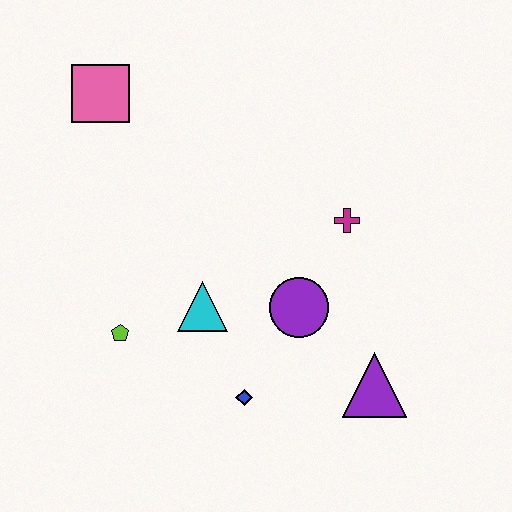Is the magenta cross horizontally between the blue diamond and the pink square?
No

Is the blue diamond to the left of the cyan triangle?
No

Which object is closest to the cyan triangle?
The lime pentagon is closest to the cyan triangle.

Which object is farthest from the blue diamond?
The pink square is farthest from the blue diamond.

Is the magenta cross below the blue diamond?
No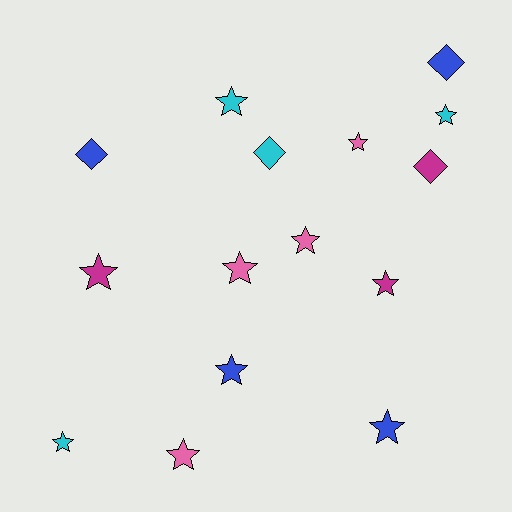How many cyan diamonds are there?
There is 1 cyan diamond.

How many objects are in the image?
There are 15 objects.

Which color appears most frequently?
Cyan, with 4 objects.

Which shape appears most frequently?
Star, with 11 objects.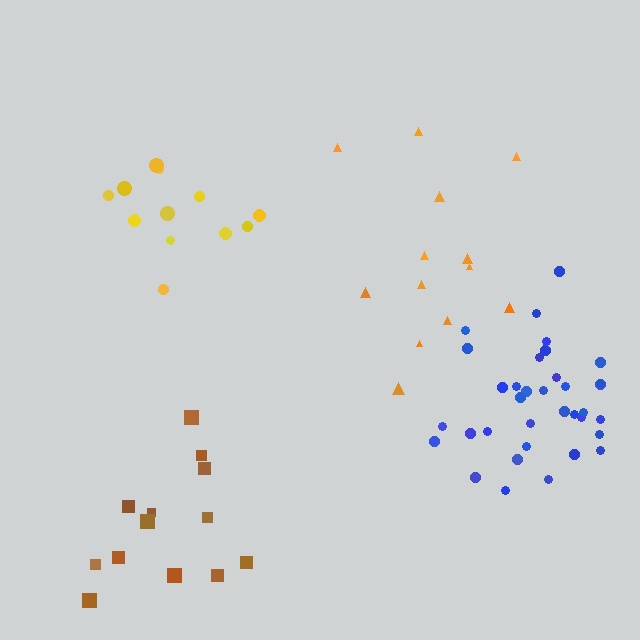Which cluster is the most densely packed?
Blue.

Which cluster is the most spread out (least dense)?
Orange.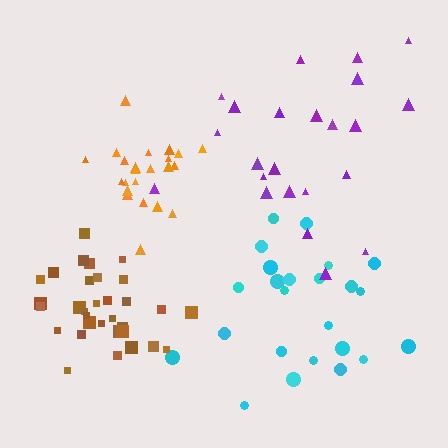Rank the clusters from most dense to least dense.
orange, brown, cyan, purple.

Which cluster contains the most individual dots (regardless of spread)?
Brown (32).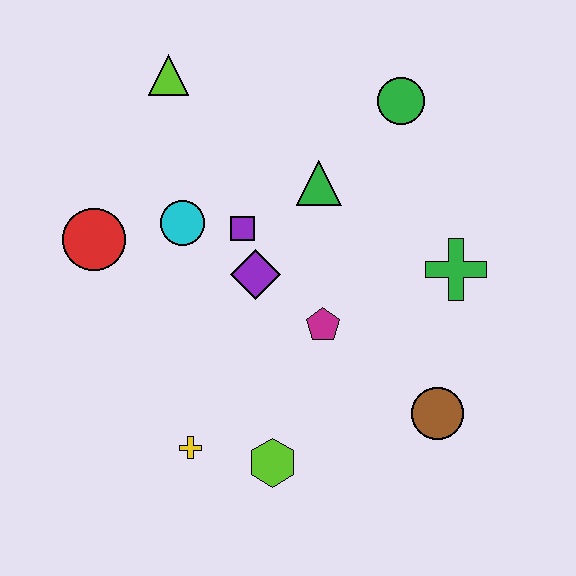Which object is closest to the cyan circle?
The purple square is closest to the cyan circle.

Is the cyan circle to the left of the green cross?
Yes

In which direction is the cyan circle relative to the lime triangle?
The cyan circle is below the lime triangle.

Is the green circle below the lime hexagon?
No